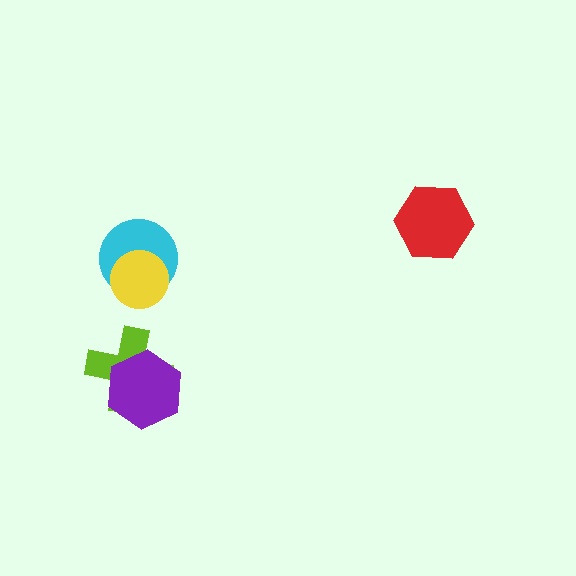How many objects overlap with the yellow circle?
1 object overlaps with the yellow circle.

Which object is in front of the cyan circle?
The yellow circle is in front of the cyan circle.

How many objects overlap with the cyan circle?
1 object overlaps with the cyan circle.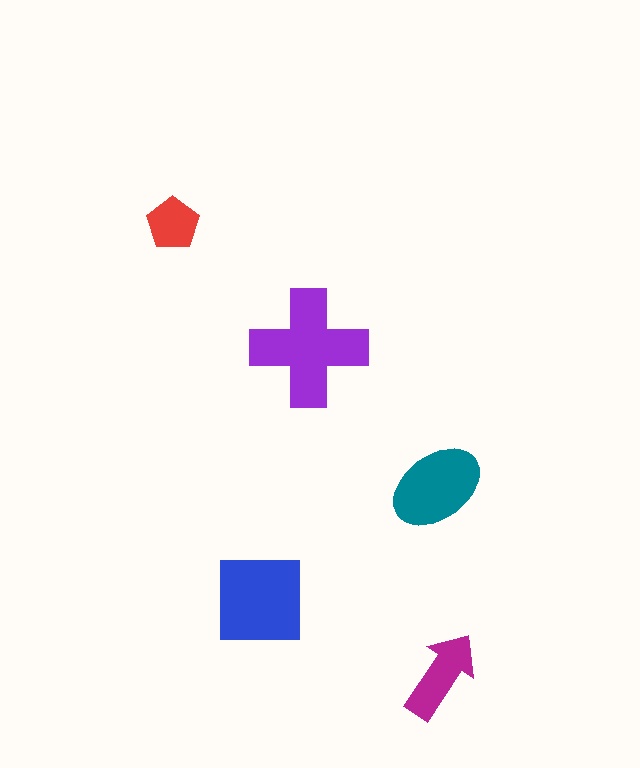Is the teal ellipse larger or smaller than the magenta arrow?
Larger.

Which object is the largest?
The purple cross.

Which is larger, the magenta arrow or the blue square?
The blue square.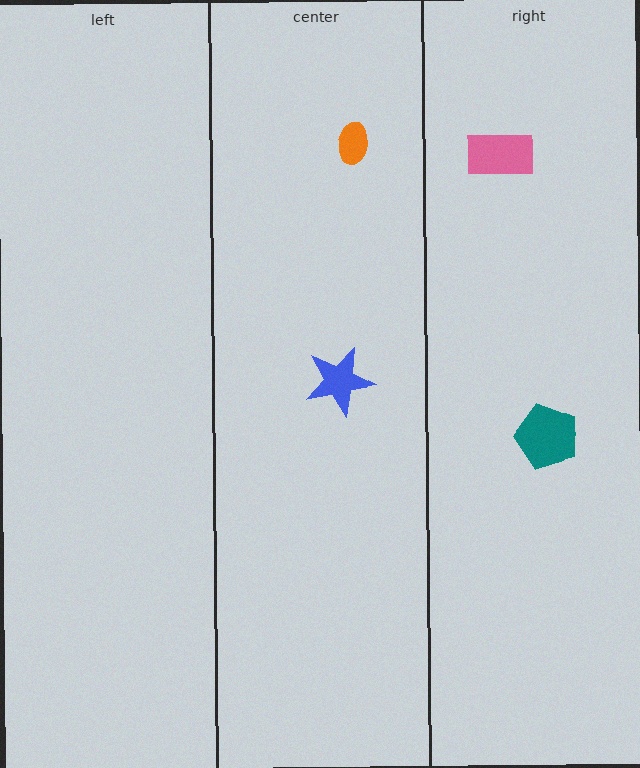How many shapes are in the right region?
2.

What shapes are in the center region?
The orange ellipse, the blue star.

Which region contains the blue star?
The center region.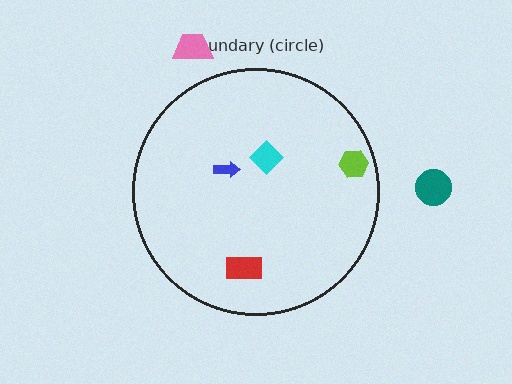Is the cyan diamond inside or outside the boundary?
Inside.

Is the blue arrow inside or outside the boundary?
Inside.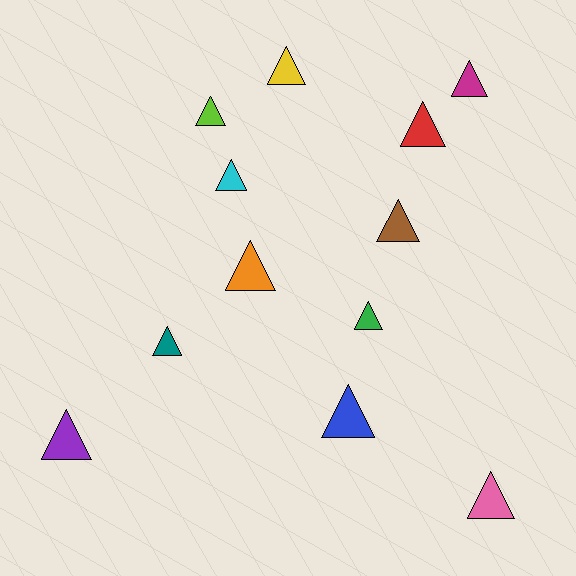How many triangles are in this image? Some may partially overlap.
There are 12 triangles.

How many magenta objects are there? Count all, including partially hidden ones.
There is 1 magenta object.